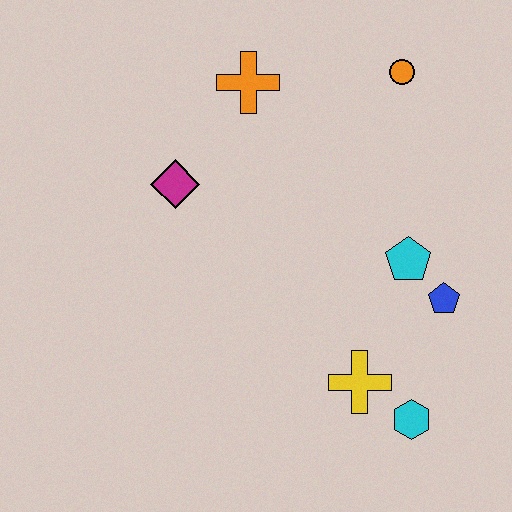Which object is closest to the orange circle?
The orange cross is closest to the orange circle.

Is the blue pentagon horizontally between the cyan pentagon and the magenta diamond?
No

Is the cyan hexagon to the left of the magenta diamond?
No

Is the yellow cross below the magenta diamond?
Yes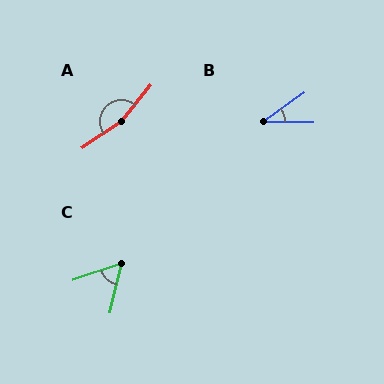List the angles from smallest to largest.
B (36°), C (58°), A (163°).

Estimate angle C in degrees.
Approximately 58 degrees.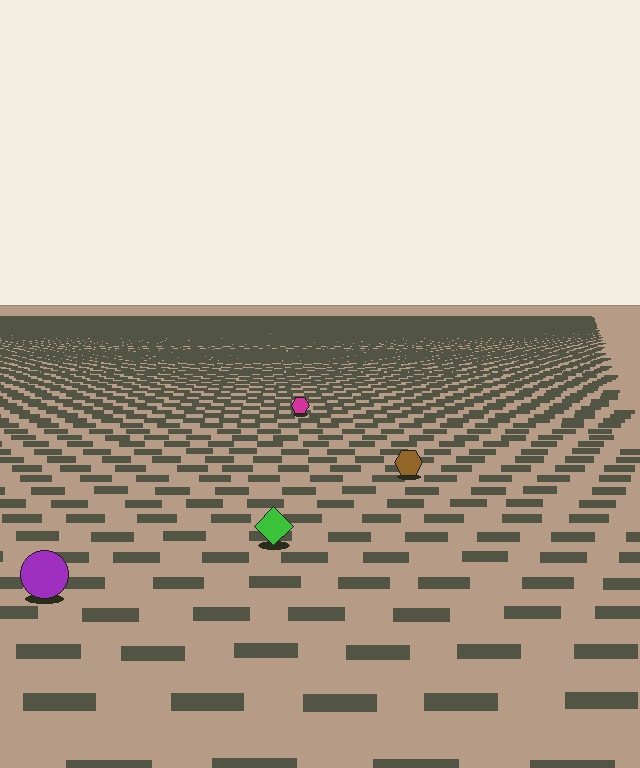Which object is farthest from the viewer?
The magenta hexagon is farthest from the viewer. It appears smaller and the ground texture around it is denser.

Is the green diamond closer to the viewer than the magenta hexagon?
Yes. The green diamond is closer — you can tell from the texture gradient: the ground texture is coarser near it.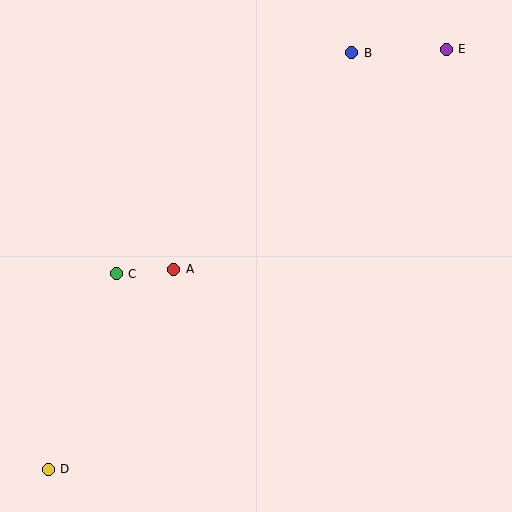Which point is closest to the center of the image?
Point A at (174, 269) is closest to the center.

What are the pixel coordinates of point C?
Point C is at (116, 274).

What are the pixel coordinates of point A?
Point A is at (174, 269).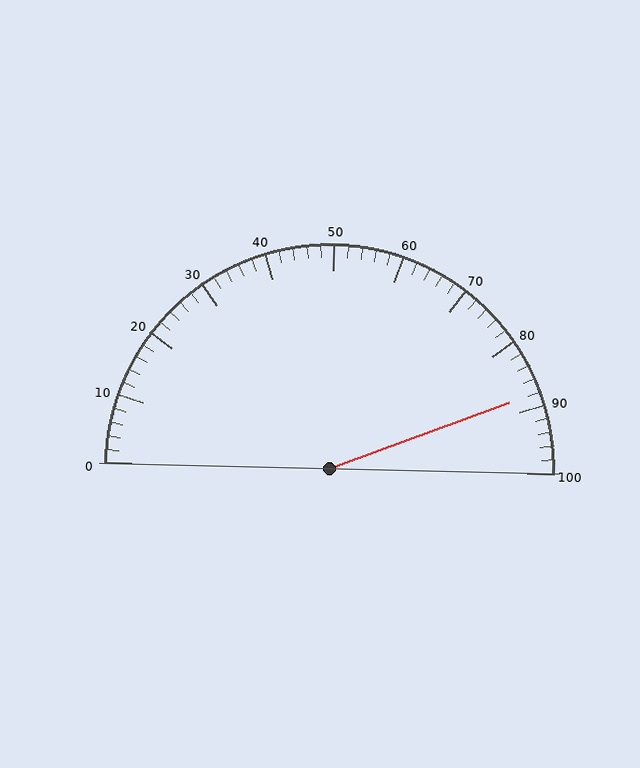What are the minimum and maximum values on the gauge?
The gauge ranges from 0 to 100.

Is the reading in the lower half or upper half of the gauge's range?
The reading is in the upper half of the range (0 to 100).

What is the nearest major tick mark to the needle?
The nearest major tick mark is 90.